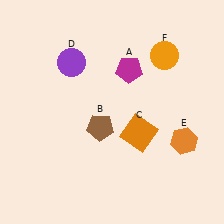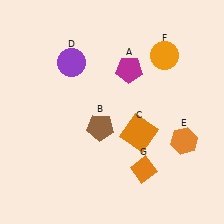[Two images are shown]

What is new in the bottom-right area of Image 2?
An orange diamond (G) was added in the bottom-right area of Image 2.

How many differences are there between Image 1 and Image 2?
There is 1 difference between the two images.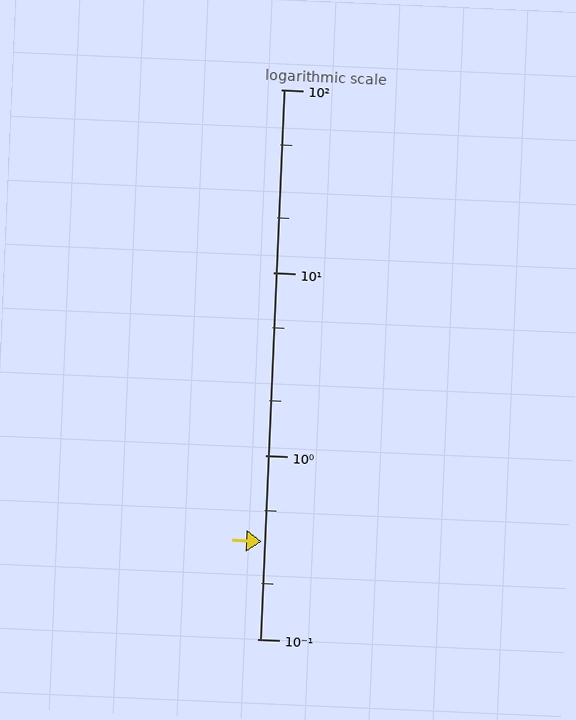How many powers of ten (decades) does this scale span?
The scale spans 3 decades, from 0.1 to 100.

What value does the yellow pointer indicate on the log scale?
The pointer indicates approximately 0.34.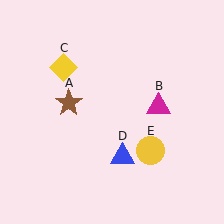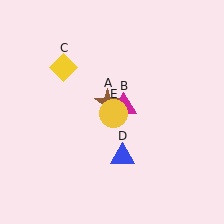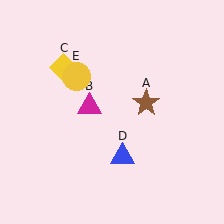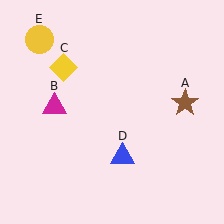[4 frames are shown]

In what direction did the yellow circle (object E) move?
The yellow circle (object E) moved up and to the left.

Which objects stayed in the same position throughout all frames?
Yellow diamond (object C) and blue triangle (object D) remained stationary.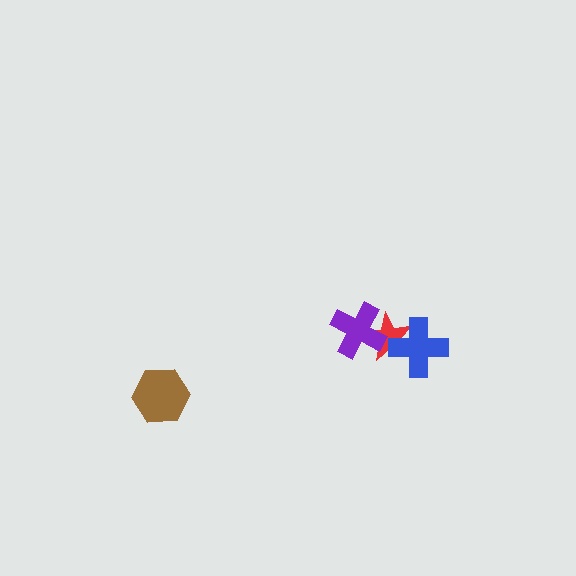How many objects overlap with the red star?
2 objects overlap with the red star.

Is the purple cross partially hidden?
No, no other shape covers it.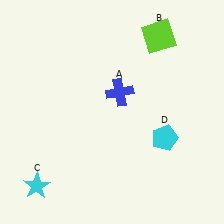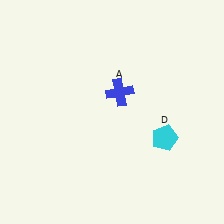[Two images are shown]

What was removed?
The lime square (B), the cyan star (C) were removed in Image 2.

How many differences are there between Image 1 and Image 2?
There are 2 differences between the two images.